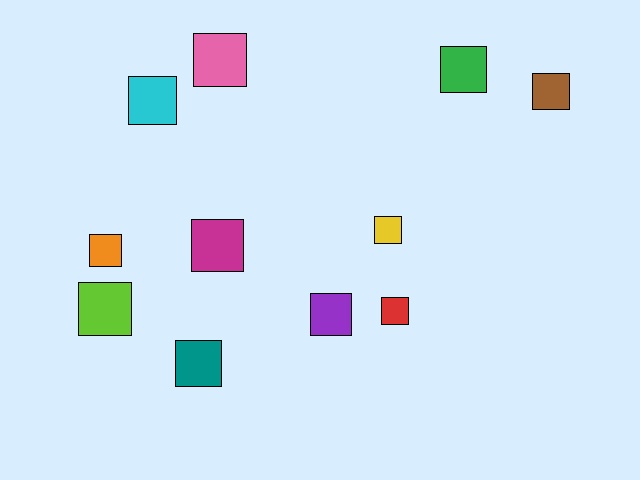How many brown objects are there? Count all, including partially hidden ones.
There is 1 brown object.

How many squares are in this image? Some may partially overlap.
There are 11 squares.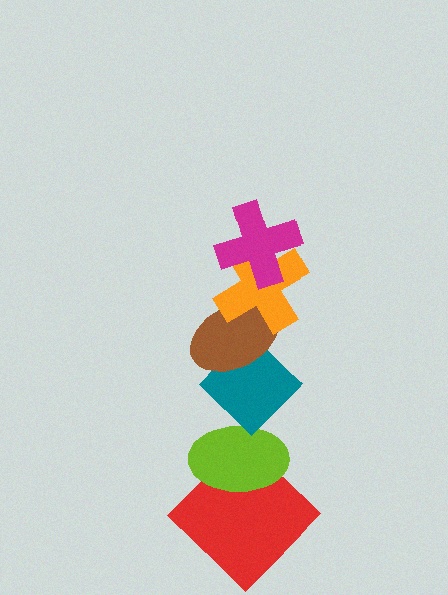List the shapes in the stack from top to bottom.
From top to bottom: the magenta cross, the orange cross, the brown ellipse, the teal diamond, the lime ellipse, the red diamond.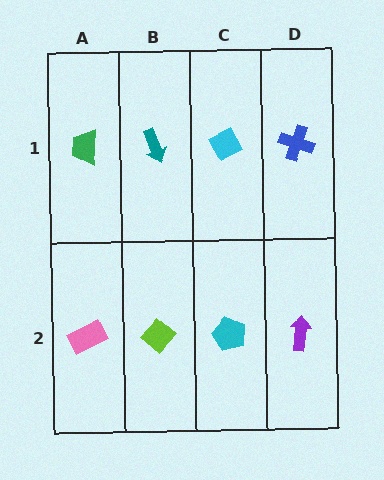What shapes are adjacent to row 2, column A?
A green trapezoid (row 1, column A), a lime diamond (row 2, column B).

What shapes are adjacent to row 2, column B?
A teal arrow (row 1, column B), a pink rectangle (row 2, column A), a cyan pentagon (row 2, column C).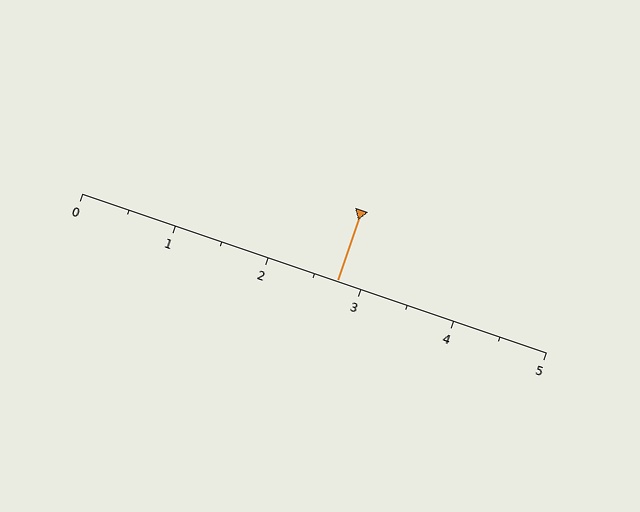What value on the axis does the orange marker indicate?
The marker indicates approximately 2.8.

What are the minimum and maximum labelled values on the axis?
The axis runs from 0 to 5.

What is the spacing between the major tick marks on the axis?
The major ticks are spaced 1 apart.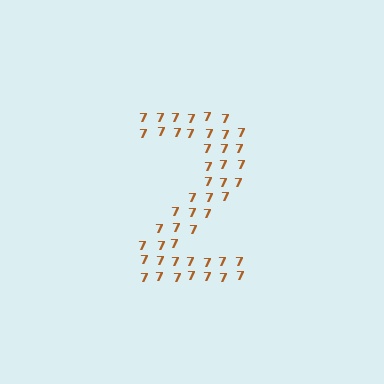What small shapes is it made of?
It is made of small digit 7's.